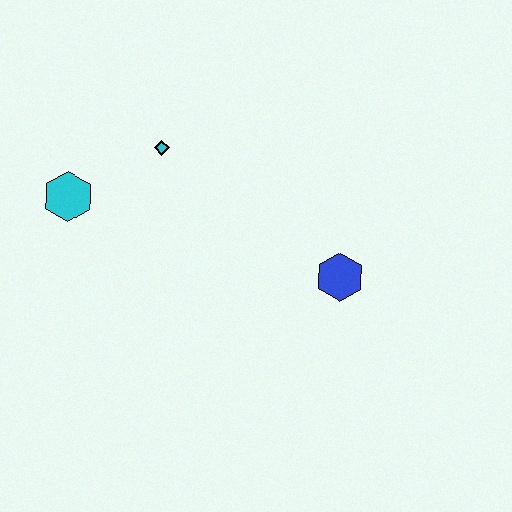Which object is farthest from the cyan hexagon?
The blue hexagon is farthest from the cyan hexagon.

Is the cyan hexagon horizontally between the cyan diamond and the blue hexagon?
No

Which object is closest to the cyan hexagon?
The cyan diamond is closest to the cyan hexagon.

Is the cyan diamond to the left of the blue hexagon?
Yes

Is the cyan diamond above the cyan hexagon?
Yes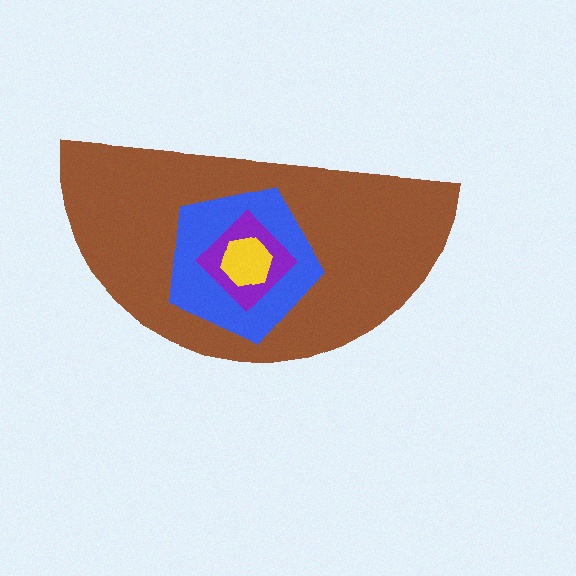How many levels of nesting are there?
4.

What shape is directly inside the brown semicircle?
The blue pentagon.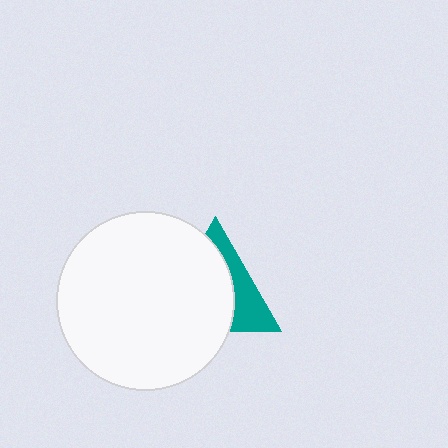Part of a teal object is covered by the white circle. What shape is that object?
It is a triangle.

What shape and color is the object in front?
The object in front is a white circle.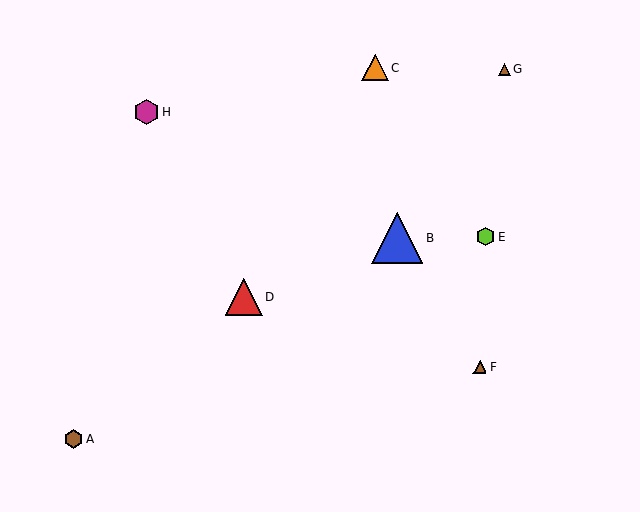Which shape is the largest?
The blue triangle (labeled B) is the largest.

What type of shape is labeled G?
Shape G is a brown triangle.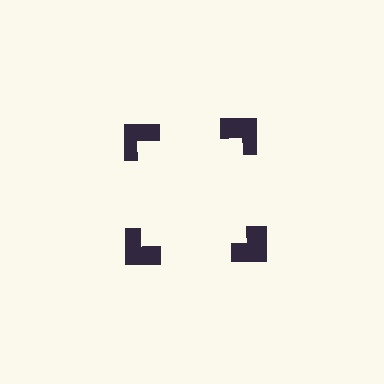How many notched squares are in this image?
There are 4 — one at each vertex of the illusory square.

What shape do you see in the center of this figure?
An illusory square — its edges are inferred from the aligned wedge cuts in the notched squares, not physically drawn.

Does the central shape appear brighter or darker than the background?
It typically appears slightly brighter than the background, even though no actual brightness change is drawn.